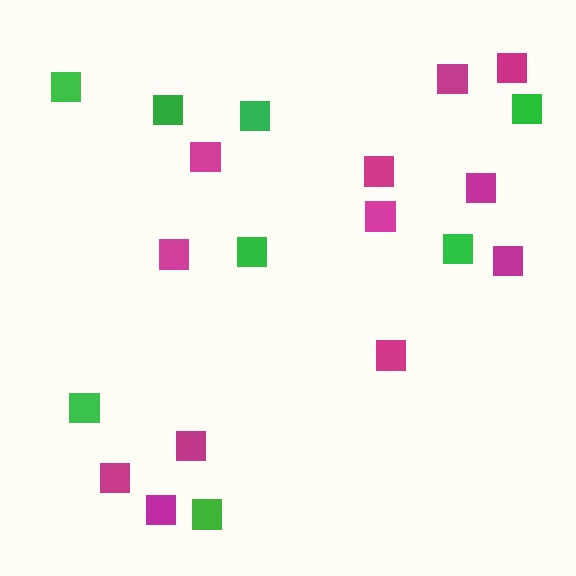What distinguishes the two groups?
There are 2 groups: one group of magenta squares (12) and one group of green squares (8).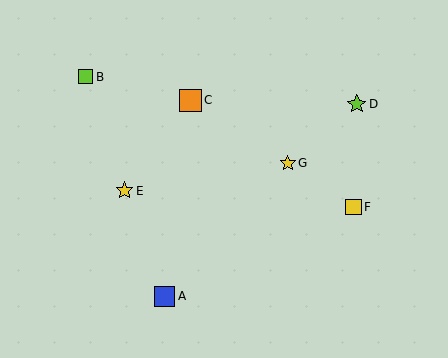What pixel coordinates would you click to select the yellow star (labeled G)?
Click at (288, 163) to select the yellow star G.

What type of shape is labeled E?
Shape E is a yellow star.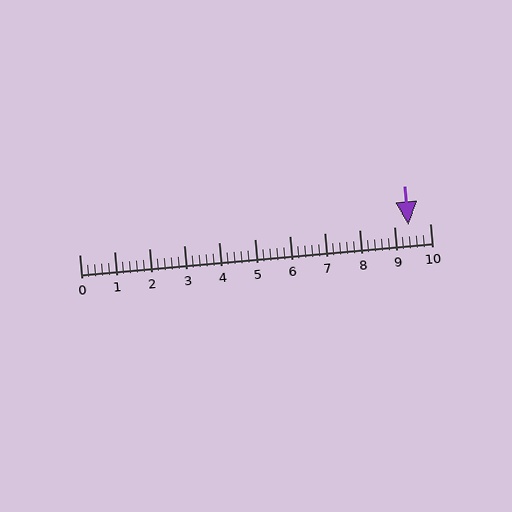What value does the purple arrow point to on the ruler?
The purple arrow points to approximately 9.4.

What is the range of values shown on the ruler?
The ruler shows values from 0 to 10.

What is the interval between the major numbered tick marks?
The major tick marks are spaced 1 units apart.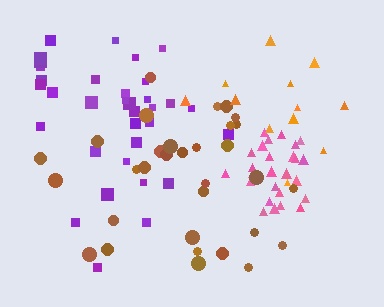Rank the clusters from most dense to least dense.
pink, purple, brown, orange.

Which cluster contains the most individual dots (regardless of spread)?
Purple (34).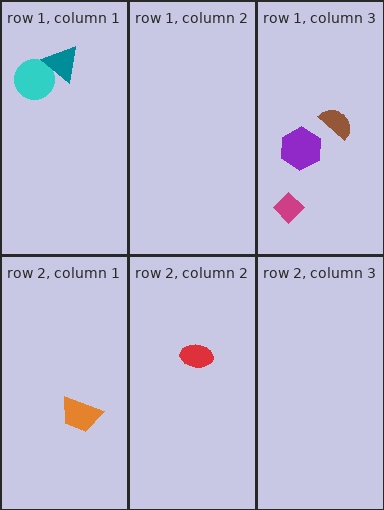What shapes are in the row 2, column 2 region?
The red ellipse.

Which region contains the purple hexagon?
The row 1, column 3 region.